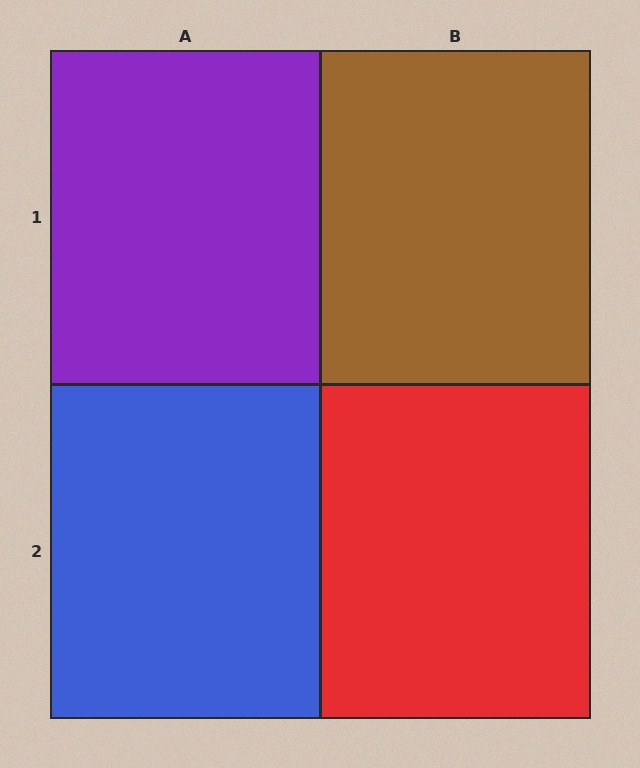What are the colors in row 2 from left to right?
Blue, red.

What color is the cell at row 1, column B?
Brown.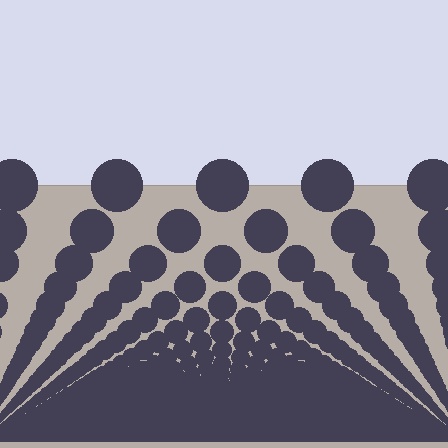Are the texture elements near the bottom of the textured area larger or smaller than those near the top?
Smaller. The gradient is inverted — elements near the bottom are smaller and denser.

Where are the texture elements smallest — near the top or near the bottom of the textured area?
Near the bottom.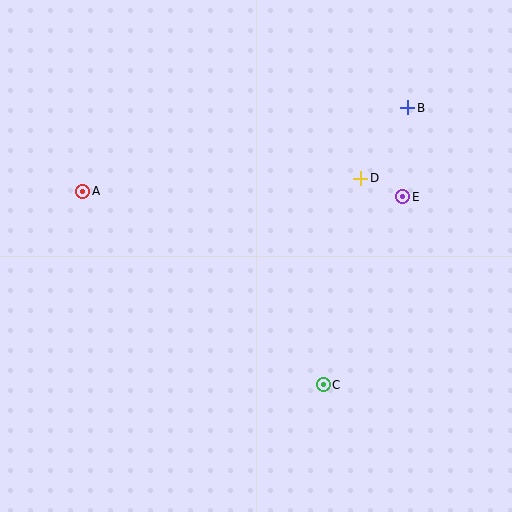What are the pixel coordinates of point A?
Point A is at (83, 191).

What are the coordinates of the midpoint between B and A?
The midpoint between B and A is at (245, 149).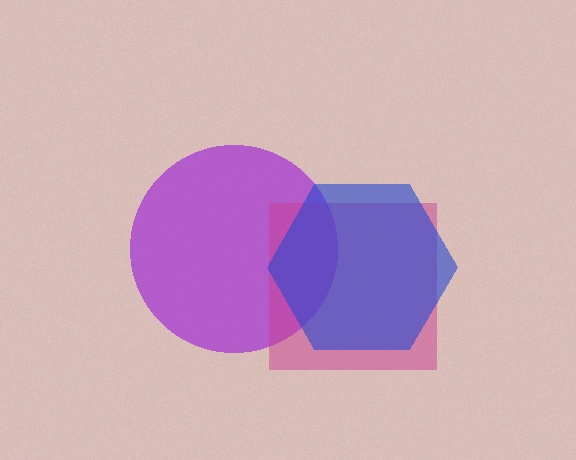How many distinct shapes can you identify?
There are 3 distinct shapes: a purple circle, a magenta square, a blue hexagon.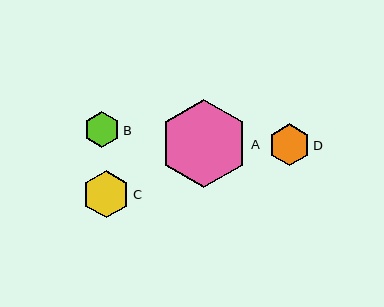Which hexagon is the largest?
Hexagon A is the largest with a size of approximately 89 pixels.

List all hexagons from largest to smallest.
From largest to smallest: A, C, D, B.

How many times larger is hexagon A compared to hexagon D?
Hexagon A is approximately 2.1 times the size of hexagon D.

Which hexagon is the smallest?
Hexagon B is the smallest with a size of approximately 36 pixels.